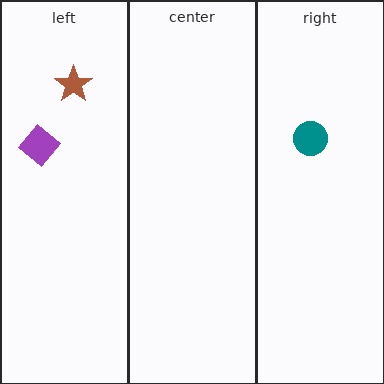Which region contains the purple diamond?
The left region.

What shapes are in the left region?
The brown star, the purple diamond.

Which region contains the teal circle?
The right region.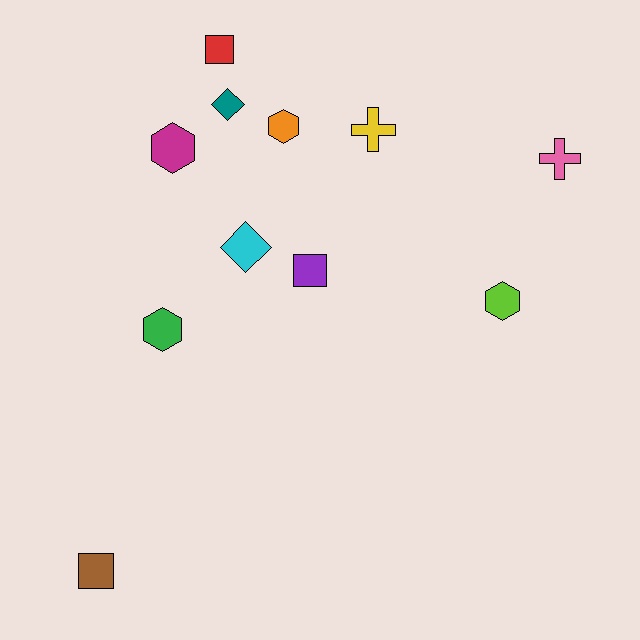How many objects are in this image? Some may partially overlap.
There are 11 objects.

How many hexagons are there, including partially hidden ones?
There are 4 hexagons.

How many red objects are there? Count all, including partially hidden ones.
There is 1 red object.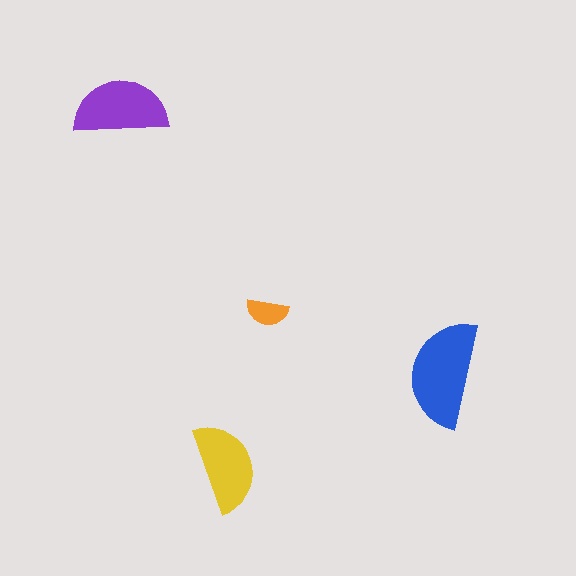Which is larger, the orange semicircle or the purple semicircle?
The purple one.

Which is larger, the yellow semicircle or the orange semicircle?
The yellow one.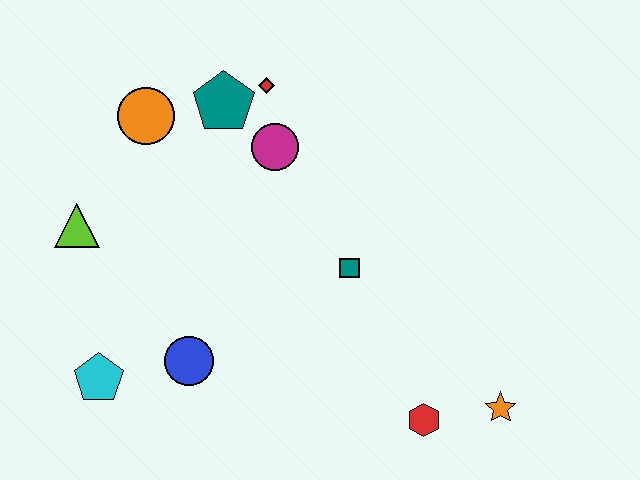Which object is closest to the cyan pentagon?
The blue circle is closest to the cyan pentagon.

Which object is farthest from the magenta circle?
The orange star is farthest from the magenta circle.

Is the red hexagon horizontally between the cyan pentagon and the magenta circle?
No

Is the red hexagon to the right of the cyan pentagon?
Yes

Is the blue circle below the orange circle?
Yes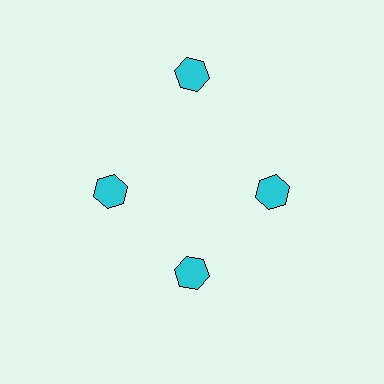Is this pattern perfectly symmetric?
No. The 4 cyan hexagons are arranged in a ring, but one element near the 12 o'clock position is pushed outward from the center, breaking the 4-fold rotational symmetry.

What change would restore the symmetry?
The symmetry would be restored by moving it inward, back onto the ring so that all 4 hexagons sit at equal angles and equal distance from the center.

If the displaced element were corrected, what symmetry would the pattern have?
It would have 4-fold rotational symmetry — the pattern would map onto itself every 90 degrees.